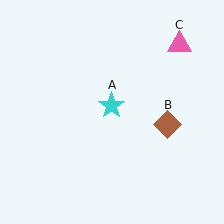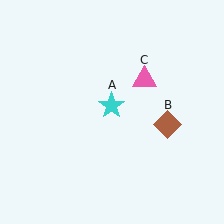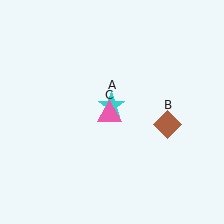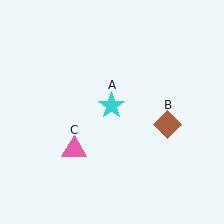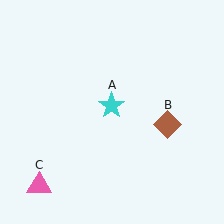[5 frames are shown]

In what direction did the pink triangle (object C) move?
The pink triangle (object C) moved down and to the left.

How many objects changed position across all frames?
1 object changed position: pink triangle (object C).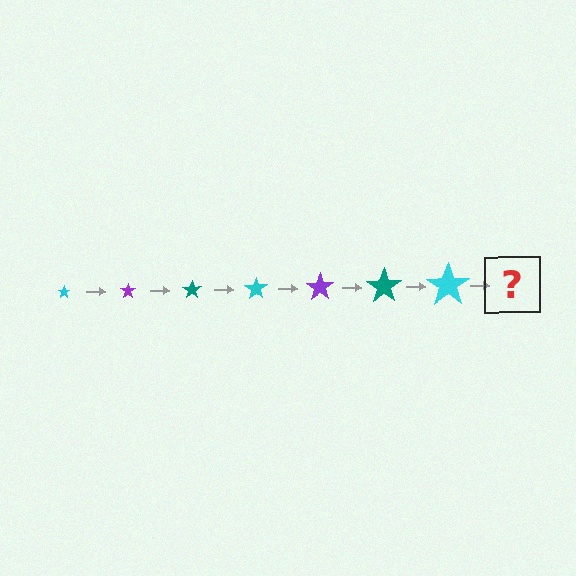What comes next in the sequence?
The next element should be a purple star, larger than the previous one.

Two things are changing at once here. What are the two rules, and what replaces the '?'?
The two rules are that the star grows larger each step and the color cycles through cyan, purple, and teal. The '?' should be a purple star, larger than the previous one.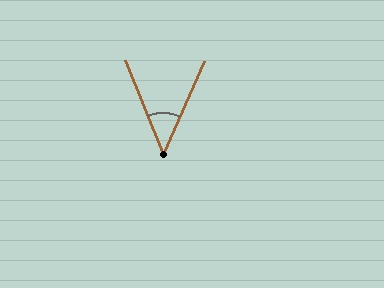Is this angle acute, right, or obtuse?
It is acute.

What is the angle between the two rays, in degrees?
Approximately 45 degrees.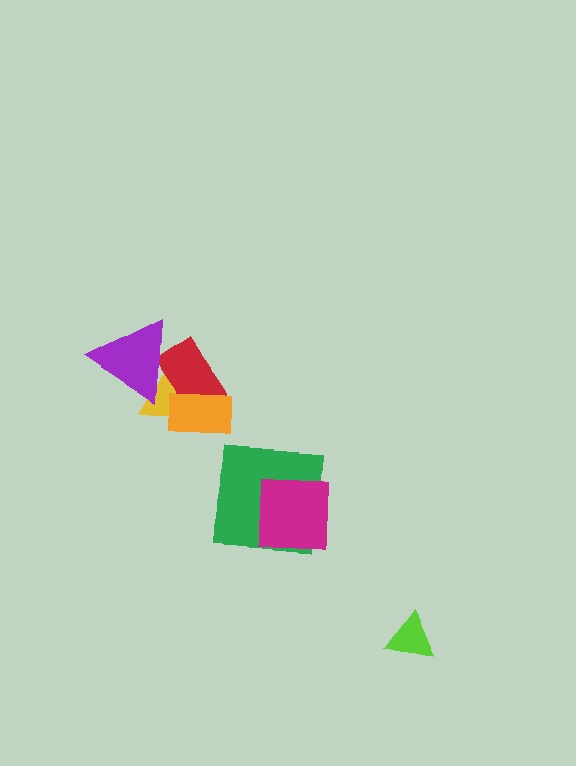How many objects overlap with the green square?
1 object overlaps with the green square.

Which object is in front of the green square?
The magenta square is in front of the green square.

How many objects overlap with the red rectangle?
3 objects overlap with the red rectangle.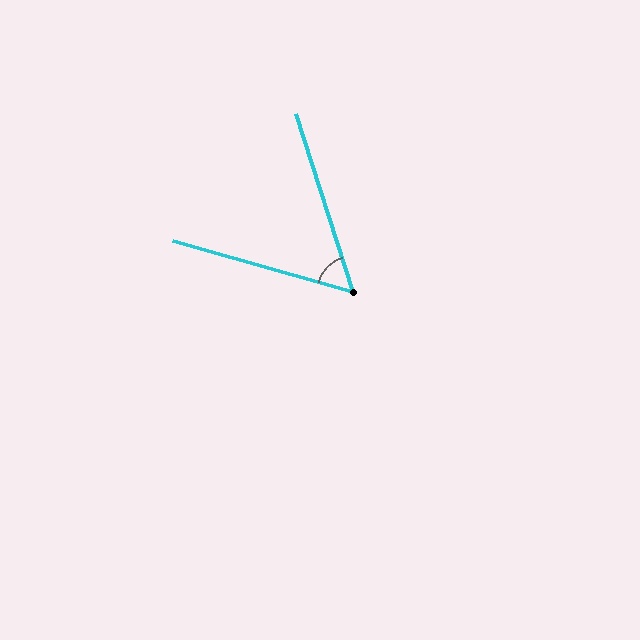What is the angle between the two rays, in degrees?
Approximately 56 degrees.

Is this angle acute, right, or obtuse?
It is acute.